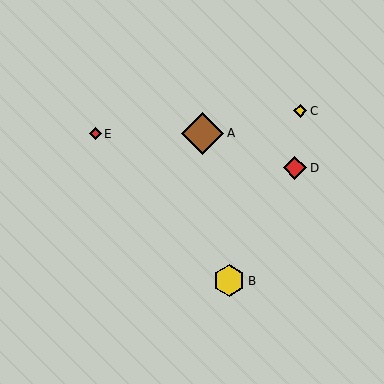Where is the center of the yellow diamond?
The center of the yellow diamond is at (300, 111).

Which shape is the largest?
The brown diamond (labeled A) is the largest.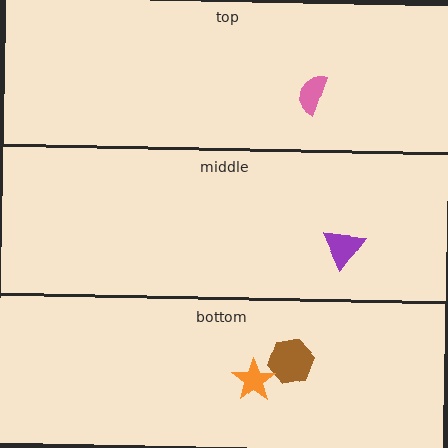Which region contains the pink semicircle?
The top region.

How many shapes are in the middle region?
1.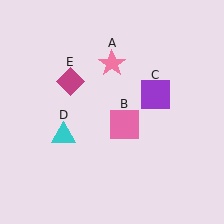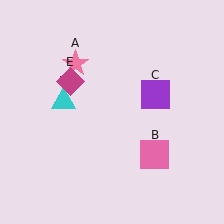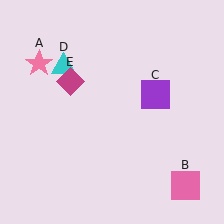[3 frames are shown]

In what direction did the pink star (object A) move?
The pink star (object A) moved left.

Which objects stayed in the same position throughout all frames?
Purple square (object C) and magenta diamond (object E) remained stationary.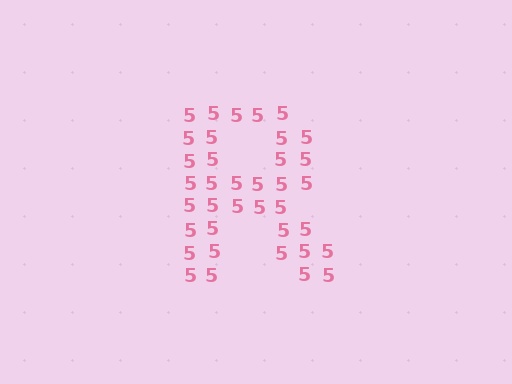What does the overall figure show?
The overall figure shows the letter R.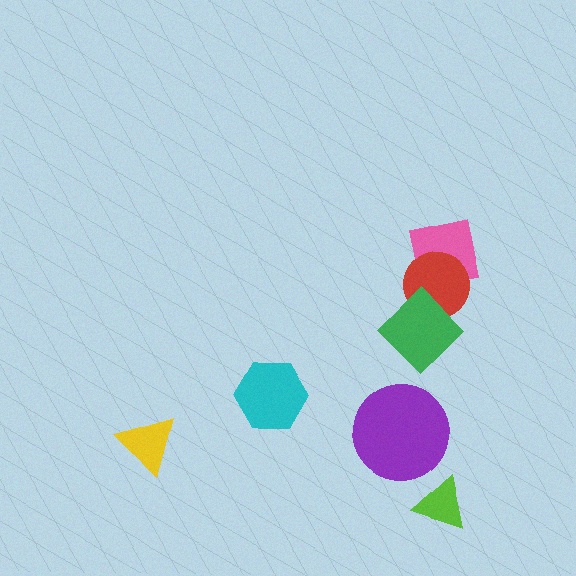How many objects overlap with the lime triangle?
0 objects overlap with the lime triangle.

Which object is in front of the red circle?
The green diamond is in front of the red circle.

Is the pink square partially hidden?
Yes, it is partially covered by another shape.